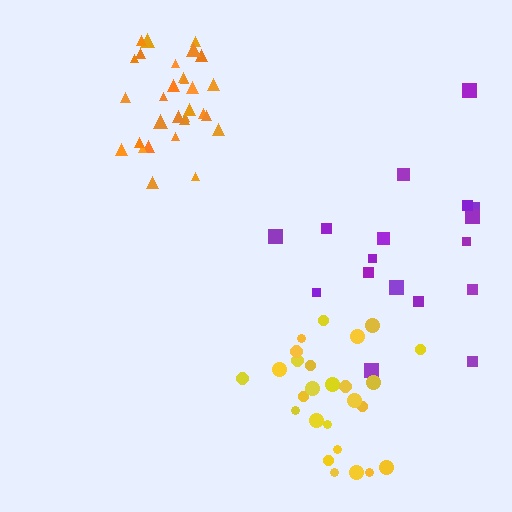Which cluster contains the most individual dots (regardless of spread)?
Orange (31).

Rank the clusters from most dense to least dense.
orange, yellow, purple.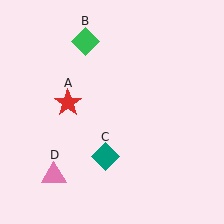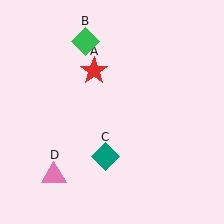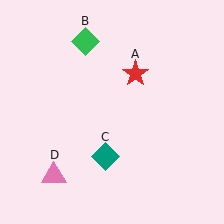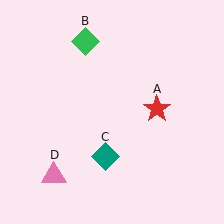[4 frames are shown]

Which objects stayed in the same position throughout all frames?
Green diamond (object B) and teal diamond (object C) and pink triangle (object D) remained stationary.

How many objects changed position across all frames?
1 object changed position: red star (object A).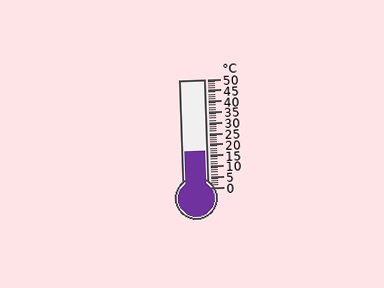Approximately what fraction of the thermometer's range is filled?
The thermometer is filled to approximately 35% of its range.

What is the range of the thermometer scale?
The thermometer scale ranges from 0°C to 50°C.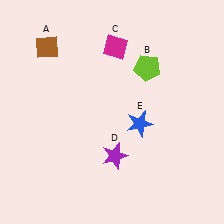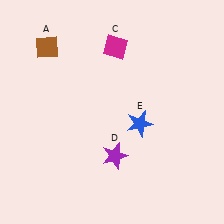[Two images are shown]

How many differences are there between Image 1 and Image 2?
There is 1 difference between the two images.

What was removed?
The lime pentagon (B) was removed in Image 2.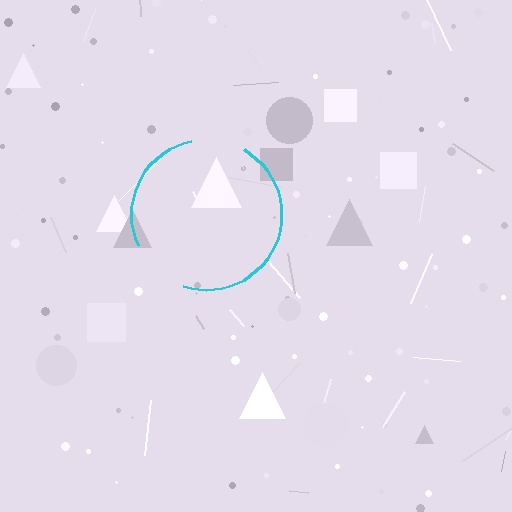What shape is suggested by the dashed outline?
The dashed outline suggests a circle.